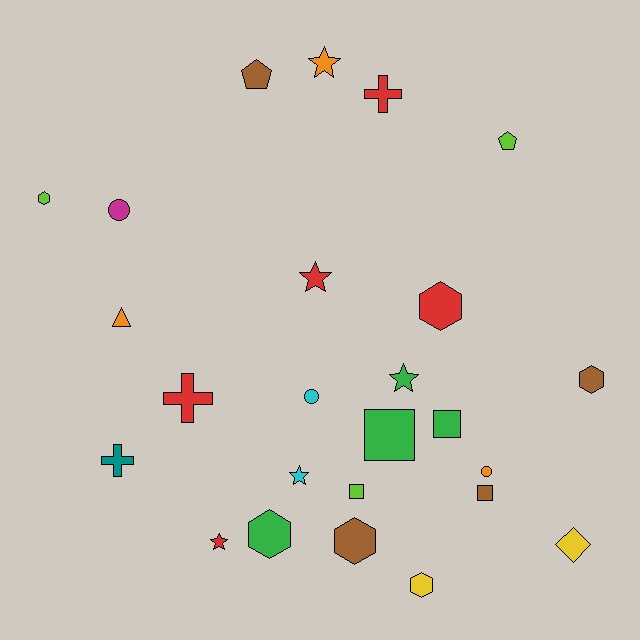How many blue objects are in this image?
There are no blue objects.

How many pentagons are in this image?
There are 2 pentagons.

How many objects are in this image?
There are 25 objects.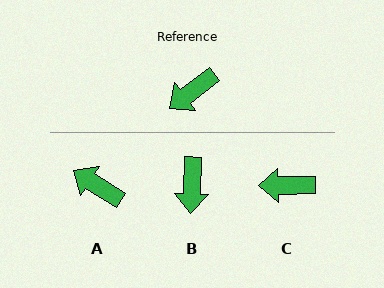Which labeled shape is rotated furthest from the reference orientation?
A, about 70 degrees away.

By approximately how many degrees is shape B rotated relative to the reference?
Approximately 50 degrees counter-clockwise.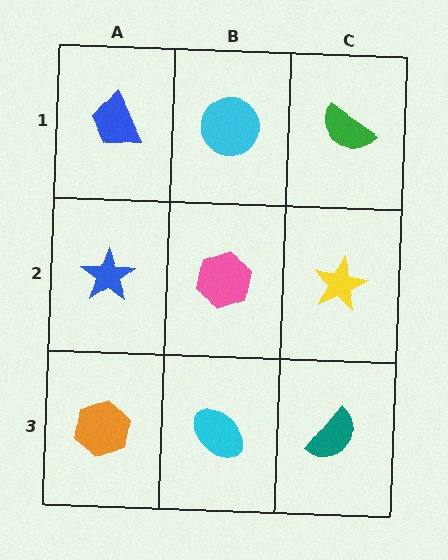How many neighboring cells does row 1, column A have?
2.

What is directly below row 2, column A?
An orange hexagon.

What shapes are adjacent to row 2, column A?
A blue trapezoid (row 1, column A), an orange hexagon (row 3, column A), a pink hexagon (row 2, column B).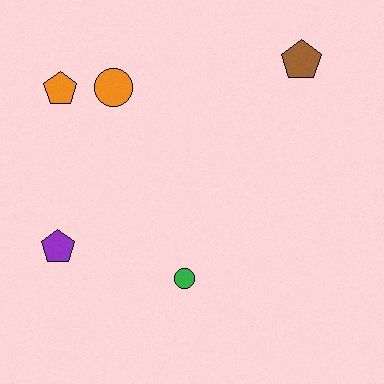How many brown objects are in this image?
There is 1 brown object.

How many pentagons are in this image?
There are 3 pentagons.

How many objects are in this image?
There are 5 objects.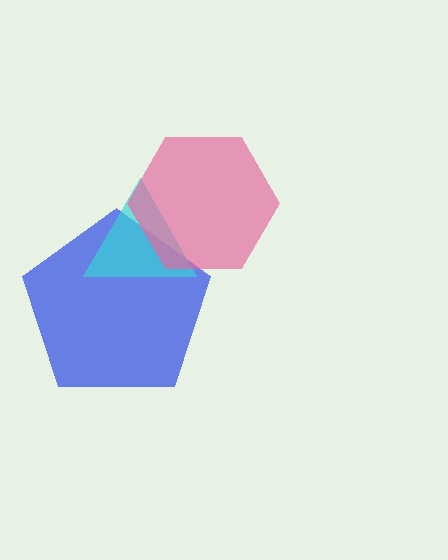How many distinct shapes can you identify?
There are 3 distinct shapes: a blue pentagon, a cyan triangle, a pink hexagon.